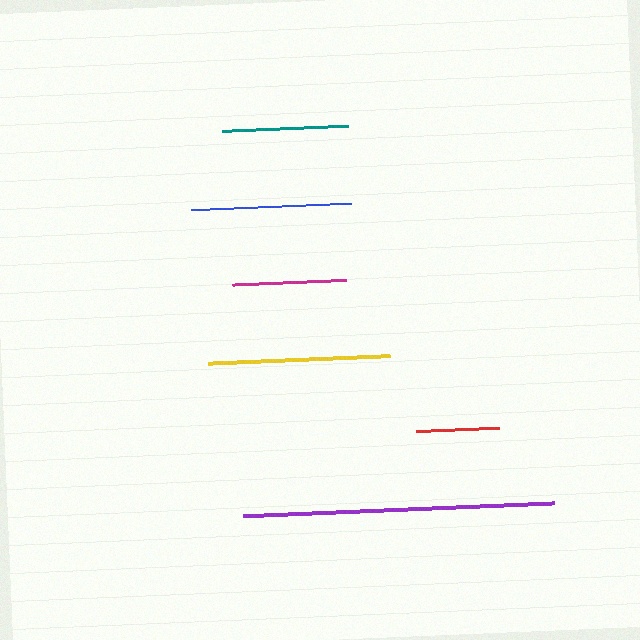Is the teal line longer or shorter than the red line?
The teal line is longer than the red line.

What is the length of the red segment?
The red segment is approximately 83 pixels long.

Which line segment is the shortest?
The red line is the shortest at approximately 83 pixels.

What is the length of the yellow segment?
The yellow segment is approximately 182 pixels long.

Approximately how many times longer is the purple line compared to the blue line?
The purple line is approximately 1.9 times the length of the blue line.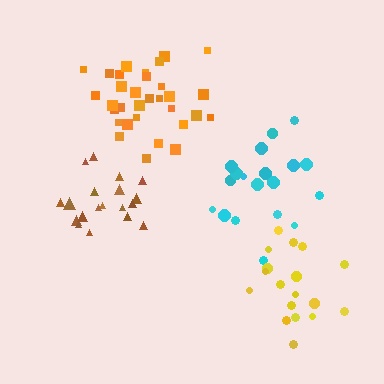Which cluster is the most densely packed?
Orange.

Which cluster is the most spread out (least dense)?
Cyan.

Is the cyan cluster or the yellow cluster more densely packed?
Yellow.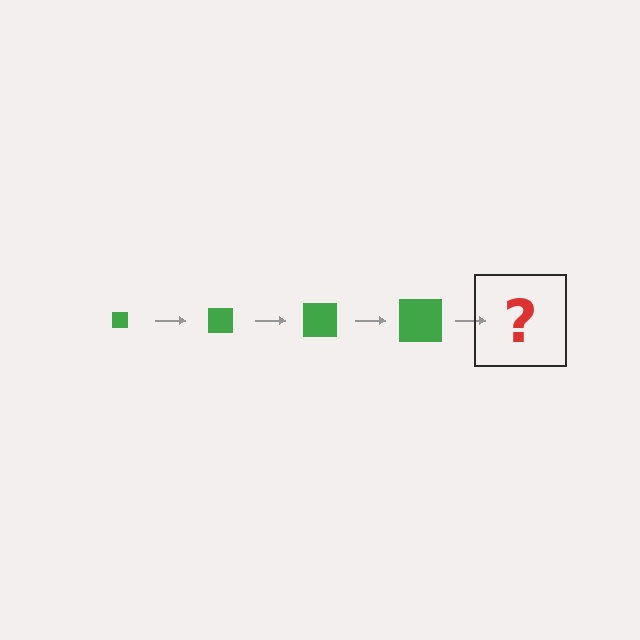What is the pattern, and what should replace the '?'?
The pattern is that the square gets progressively larger each step. The '?' should be a green square, larger than the previous one.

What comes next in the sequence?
The next element should be a green square, larger than the previous one.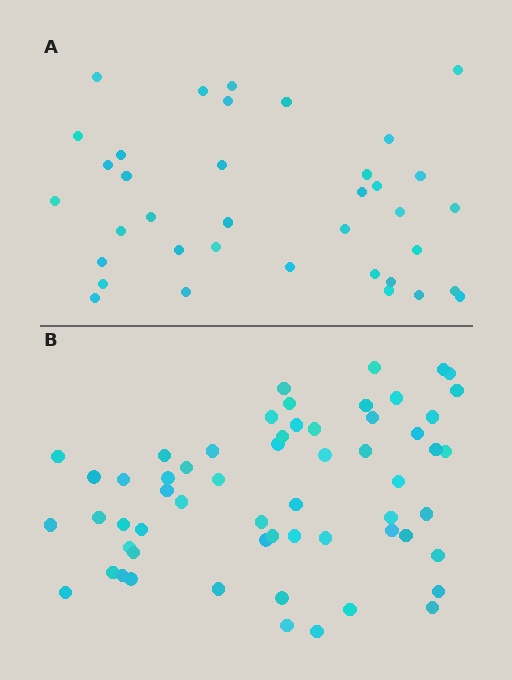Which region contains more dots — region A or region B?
Region B (the bottom region) has more dots.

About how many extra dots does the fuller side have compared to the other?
Region B has approximately 20 more dots than region A.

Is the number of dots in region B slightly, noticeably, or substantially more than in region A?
Region B has substantially more. The ratio is roughly 1.6 to 1.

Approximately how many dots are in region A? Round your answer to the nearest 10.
About 40 dots. (The exact count is 37, which rounds to 40.)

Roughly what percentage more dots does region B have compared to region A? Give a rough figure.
About 60% more.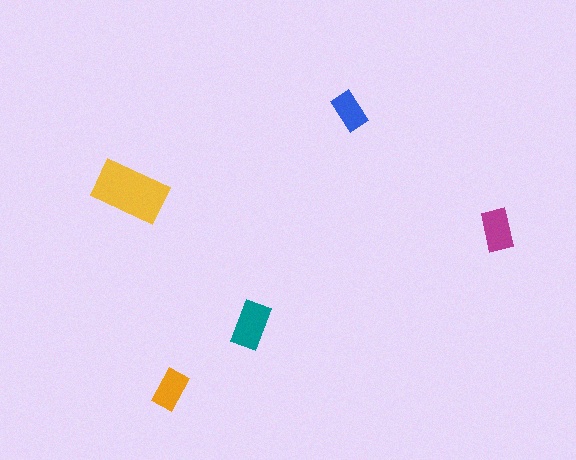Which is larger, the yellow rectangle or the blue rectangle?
The yellow one.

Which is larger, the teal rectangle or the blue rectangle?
The teal one.